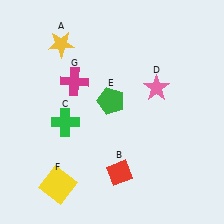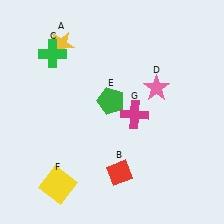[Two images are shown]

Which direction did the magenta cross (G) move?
The magenta cross (G) moved right.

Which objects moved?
The objects that moved are: the green cross (C), the magenta cross (G).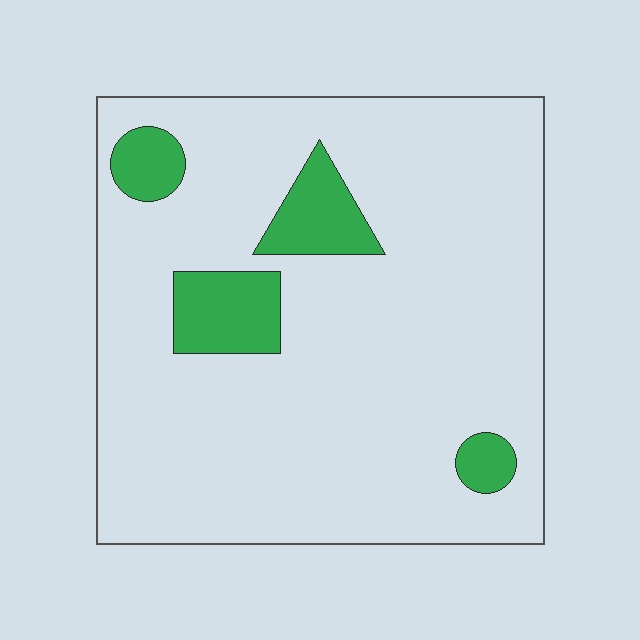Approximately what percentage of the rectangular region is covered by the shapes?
Approximately 10%.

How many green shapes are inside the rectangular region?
4.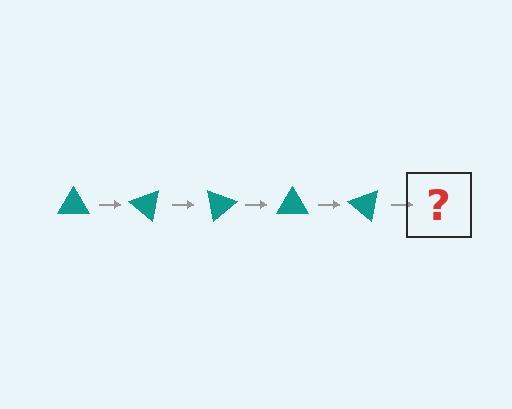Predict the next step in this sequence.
The next step is a teal triangle rotated 200 degrees.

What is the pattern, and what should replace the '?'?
The pattern is that the triangle rotates 40 degrees each step. The '?' should be a teal triangle rotated 200 degrees.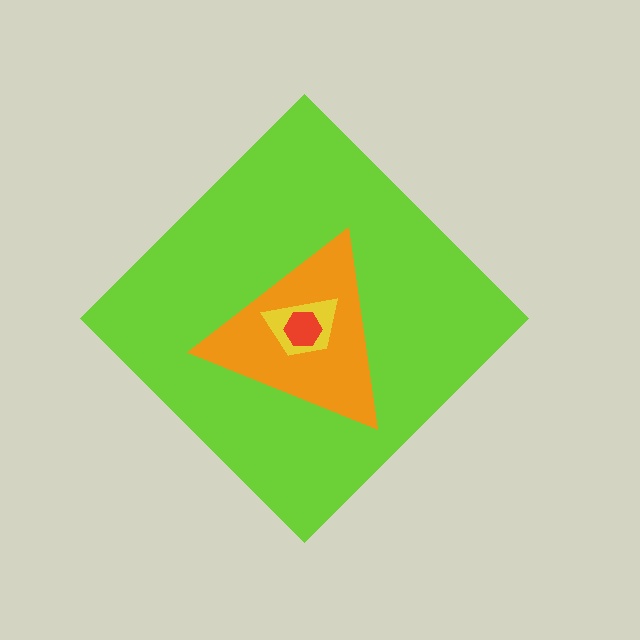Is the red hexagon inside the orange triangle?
Yes.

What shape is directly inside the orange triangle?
The yellow trapezoid.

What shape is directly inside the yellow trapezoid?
The red hexagon.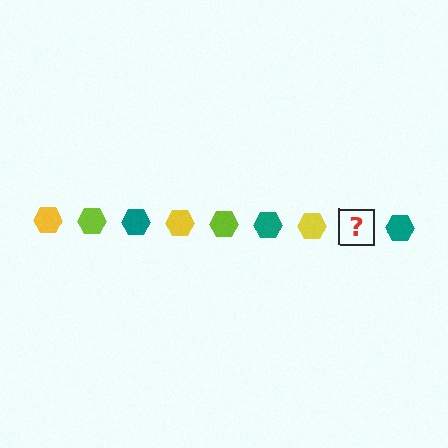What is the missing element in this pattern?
The missing element is a lime hexagon.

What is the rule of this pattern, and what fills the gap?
The rule is that the pattern cycles through yellow, lime, teal hexagons. The gap should be filled with a lime hexagon.